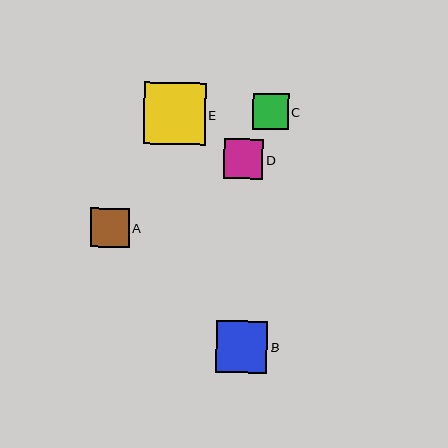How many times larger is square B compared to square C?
Square B is approximately 1.4 times the size of square C.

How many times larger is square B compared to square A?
Square B is approximately 1.3 times the size of square A.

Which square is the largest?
Square E is the largest with a size of approximately 62 pixels.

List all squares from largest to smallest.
From largest to smallest: E, B, D, A, C.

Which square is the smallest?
Square C is the smallest with a size of approximately 36 pixels.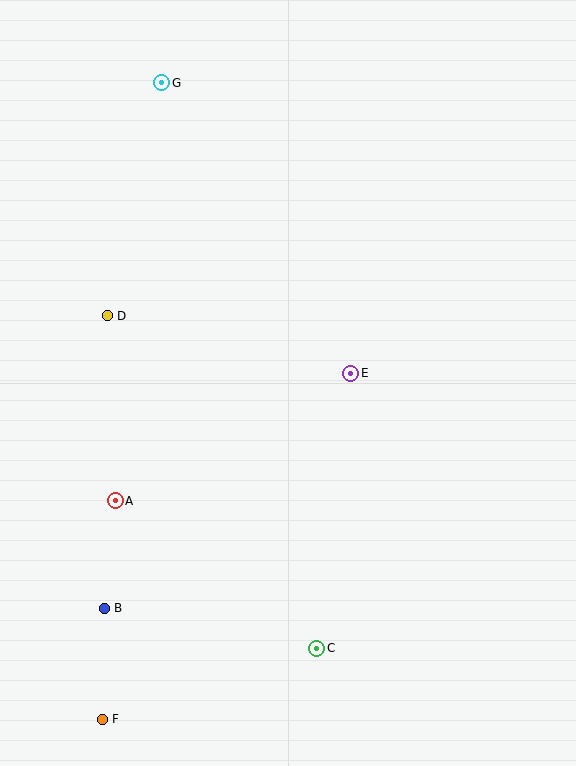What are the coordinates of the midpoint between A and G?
The midpoint between A and G is at (138, 292).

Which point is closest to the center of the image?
Point E at (351, 373) is closest to the center.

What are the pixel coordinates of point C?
Point C is at (317, 649).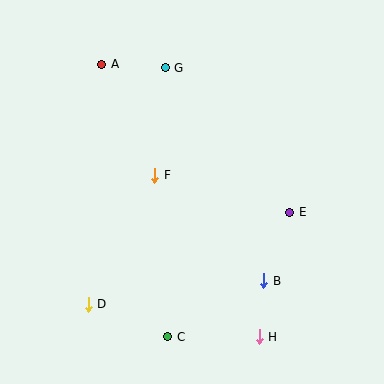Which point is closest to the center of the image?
Point F at (155, 175) is closest to the center.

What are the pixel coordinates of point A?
Point A is at (102, 64).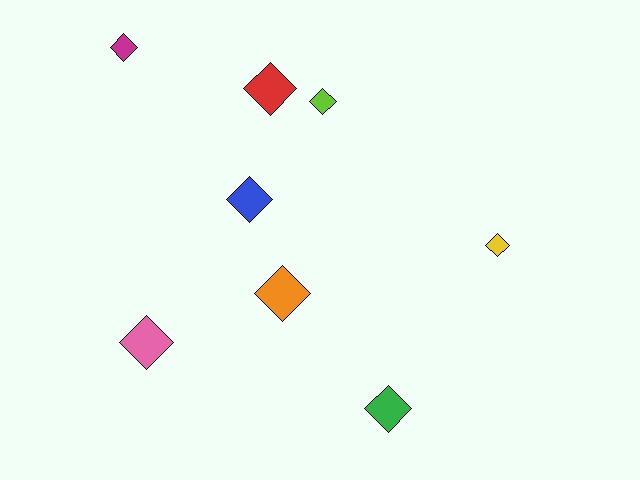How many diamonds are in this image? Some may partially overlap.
There are 8 diamonds.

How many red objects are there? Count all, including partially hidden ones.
There is 1 red object.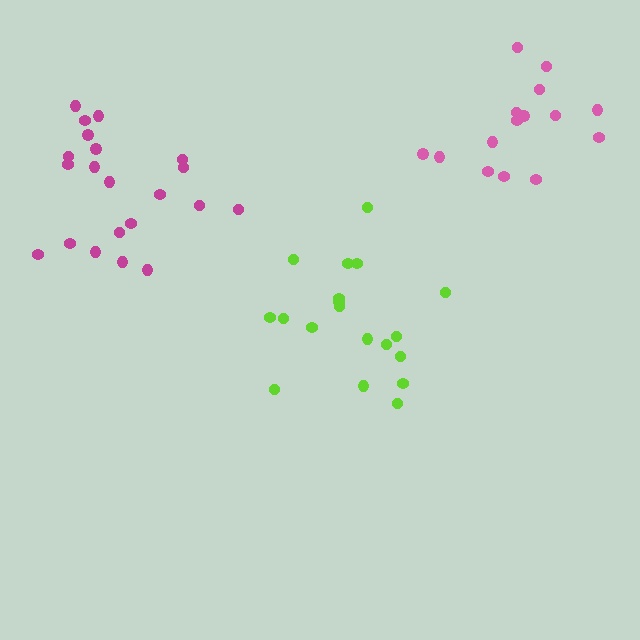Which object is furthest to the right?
The pink cluster is rightmost.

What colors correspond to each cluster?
The clusters are colored: lime, magenta, pink.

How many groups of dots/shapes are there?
There are 3 groups.